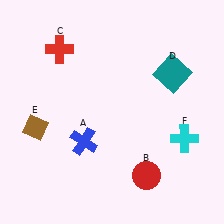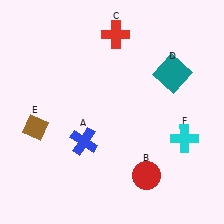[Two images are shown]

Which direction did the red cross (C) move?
The red cross (C) moved right.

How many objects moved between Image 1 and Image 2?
1 object moved between the two images.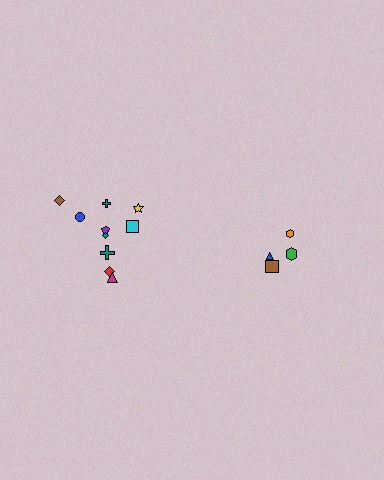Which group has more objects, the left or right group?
The left group.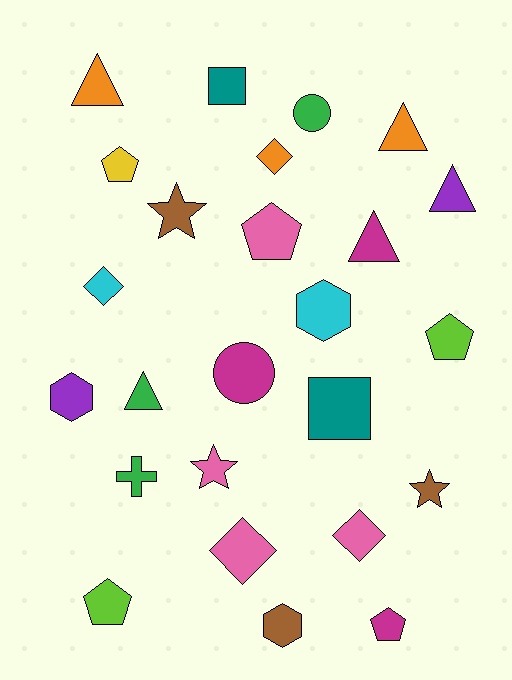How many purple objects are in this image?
There are 2 purple objects.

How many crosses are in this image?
There is 1 cross.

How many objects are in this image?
There are 25 objects.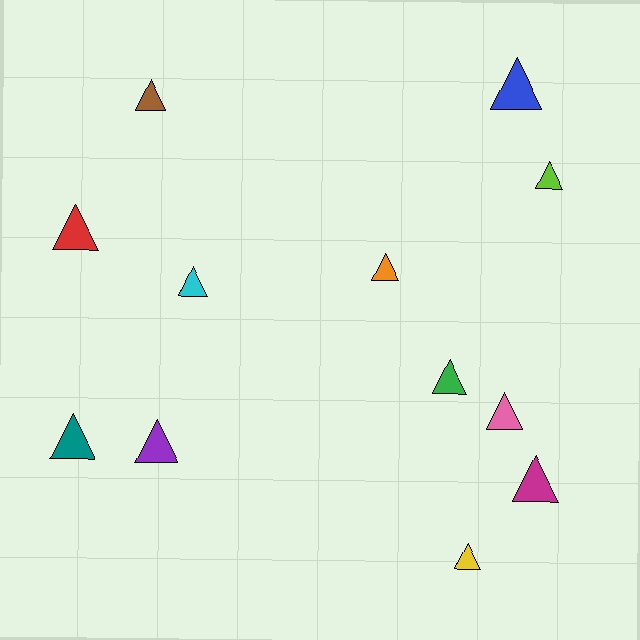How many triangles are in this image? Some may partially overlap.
There are 12 triangles.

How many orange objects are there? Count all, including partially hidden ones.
There is 1 orange object.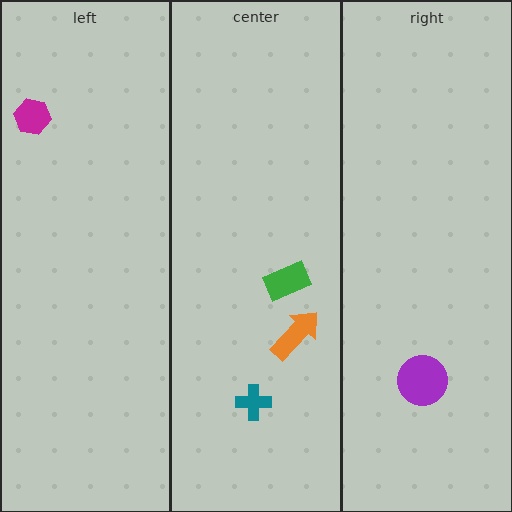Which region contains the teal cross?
The center region.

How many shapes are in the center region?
3.